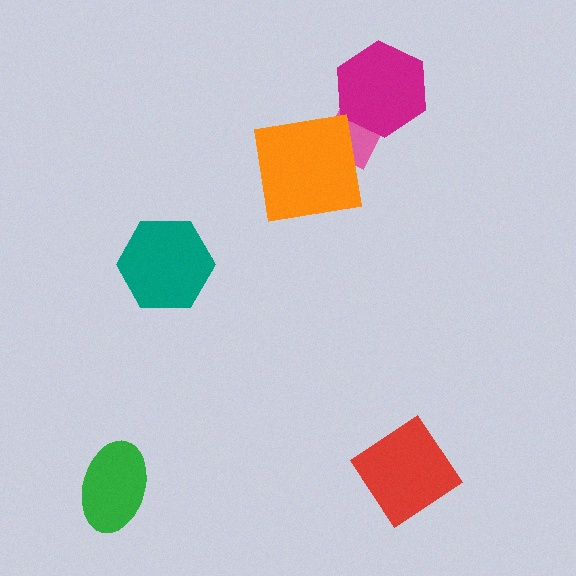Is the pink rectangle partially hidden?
Yes, it is partially covered by another shape.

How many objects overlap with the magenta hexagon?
1 object overlaps with the magenta hexagon.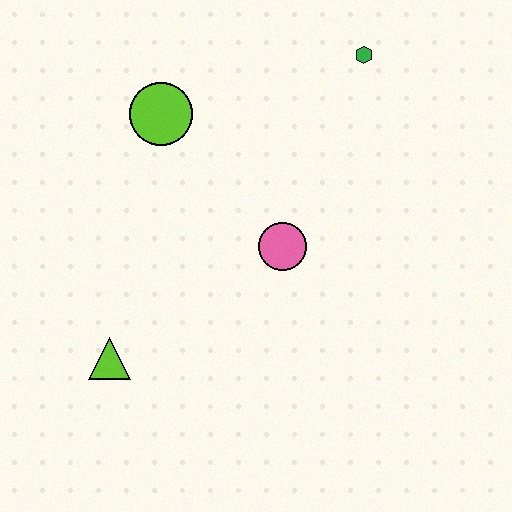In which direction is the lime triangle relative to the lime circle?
The lime triangle is below the lime circle.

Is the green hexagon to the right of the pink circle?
Yes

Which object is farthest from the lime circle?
The lime triangle is farthest from the lime circle.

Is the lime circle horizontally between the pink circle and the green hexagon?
No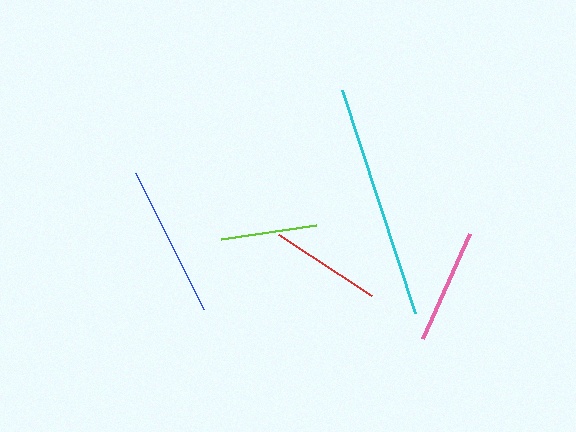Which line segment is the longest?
The cyan line is the longest at approximately 235 pixels.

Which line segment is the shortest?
The lime line is the shortest at approximately 97 pixels.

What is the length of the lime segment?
The lime segment is approximately 97 pixels long.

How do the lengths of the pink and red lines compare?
The pink and red lines are approximately the same length.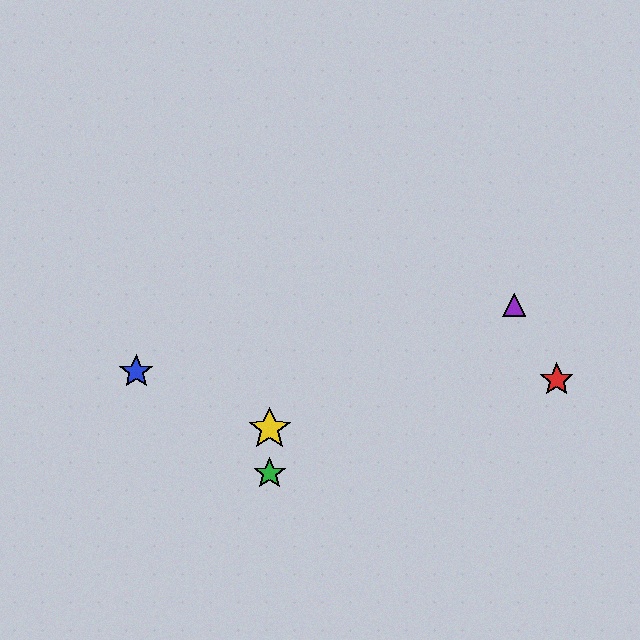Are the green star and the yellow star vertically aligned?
Yes, both are at x≈270.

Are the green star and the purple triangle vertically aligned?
No, the green star is at x≈270 and the purple triangle is at x≈514.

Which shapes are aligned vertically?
The green star, the yellow star are aligned vertically.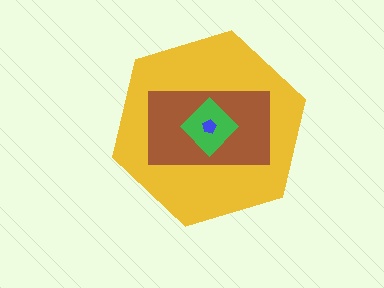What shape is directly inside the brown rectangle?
The green diamond.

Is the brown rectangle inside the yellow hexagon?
Yes.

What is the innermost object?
The blue pentagon.